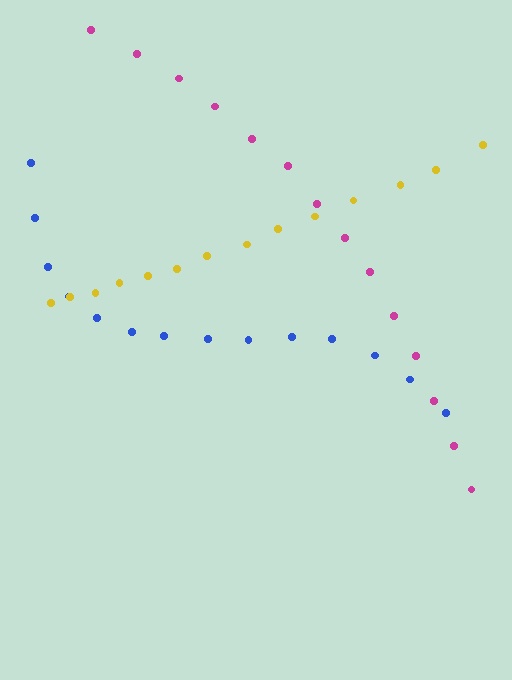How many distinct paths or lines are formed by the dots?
There are 3 distinct paths.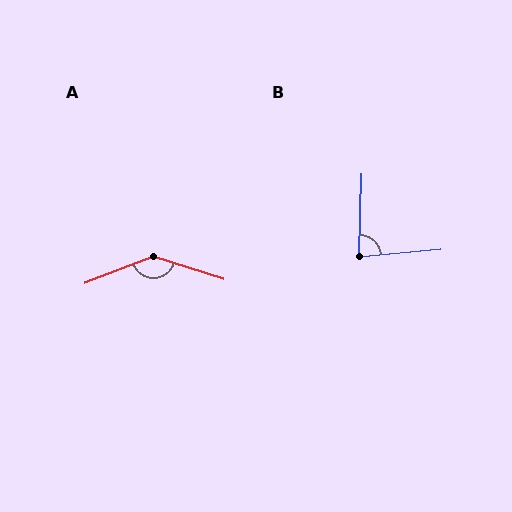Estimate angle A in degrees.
Approximately 141 degrees.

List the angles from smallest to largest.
B (83°), A (141°).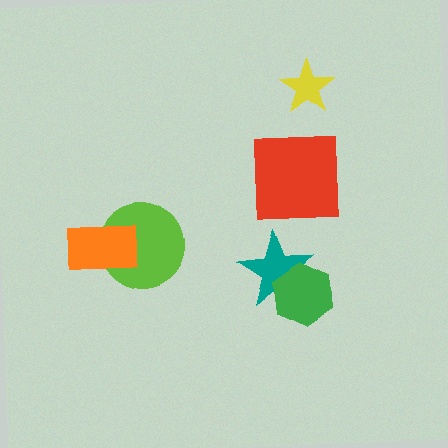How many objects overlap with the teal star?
1 object overlaps with the teal star.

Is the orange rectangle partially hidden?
No, no other shape covers it.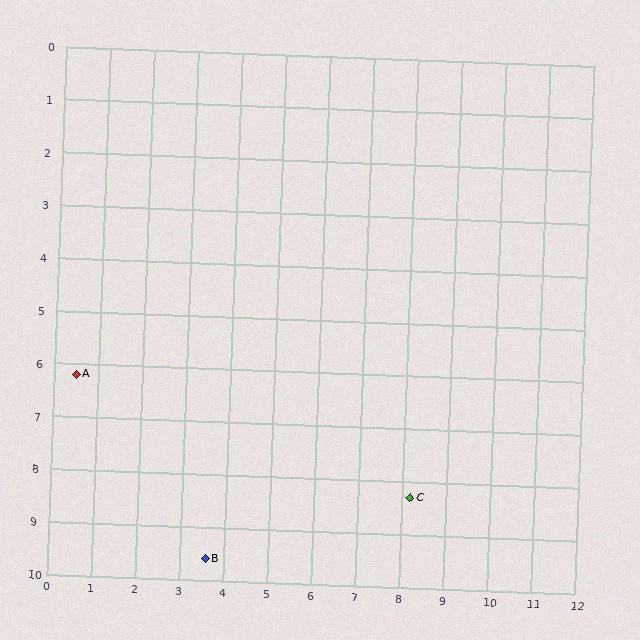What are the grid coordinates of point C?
Point C is at approximately (8.2, 8.3).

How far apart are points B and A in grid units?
Points B and A are about 4.6 grid units apart.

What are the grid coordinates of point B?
Point B is at approximately (3.6, 9.6).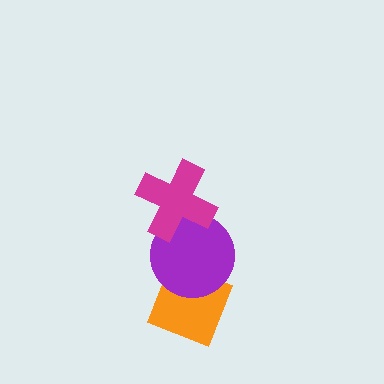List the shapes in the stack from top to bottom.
From top to bottom: the magenta cross, the purple circle, the orange diamond.